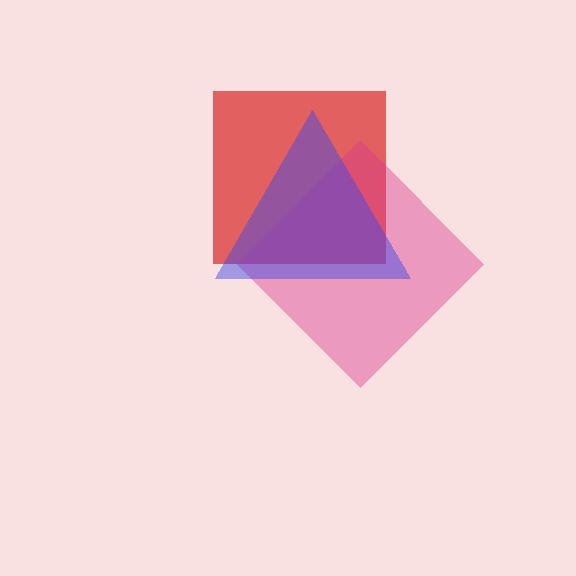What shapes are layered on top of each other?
The layered shapes are: a red square, a magenta diamond, a blue triangle.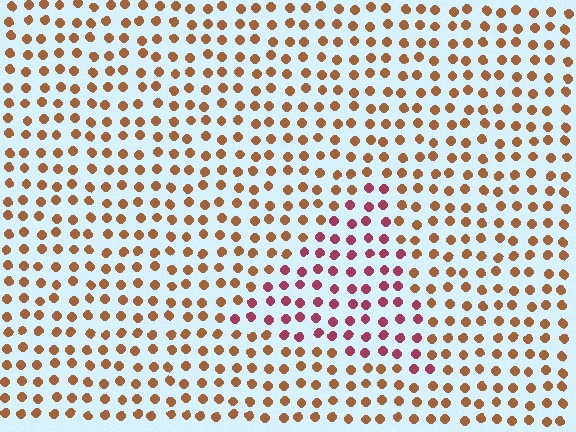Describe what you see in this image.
The image is filled with small brown elements in a uniform arrangement. A triangle-shaped region is visible where the elements are tinted to a slightly different hue, forming a subtle color boundary.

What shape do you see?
I see a triangle.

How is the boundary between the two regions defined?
The boundary is defined purely by a slight shift in hue (about 44 degrees). Spacing, size, and orientation are identical on both sides.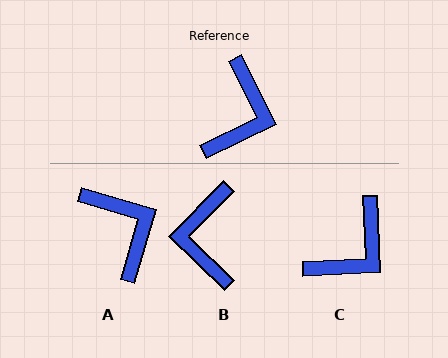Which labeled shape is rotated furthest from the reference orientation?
B, about 161 degrees away.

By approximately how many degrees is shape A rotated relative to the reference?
Approximately 48 degrees counter-clockwise.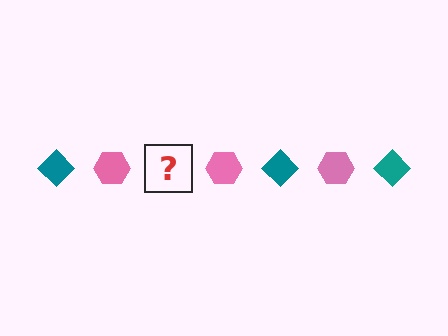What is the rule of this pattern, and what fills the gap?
The rule is that the pattern alternates between teal diamond and pink hexagon. The gap should be filled with a teal diamond.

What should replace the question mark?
The question mark should be replaced with a teal diamond.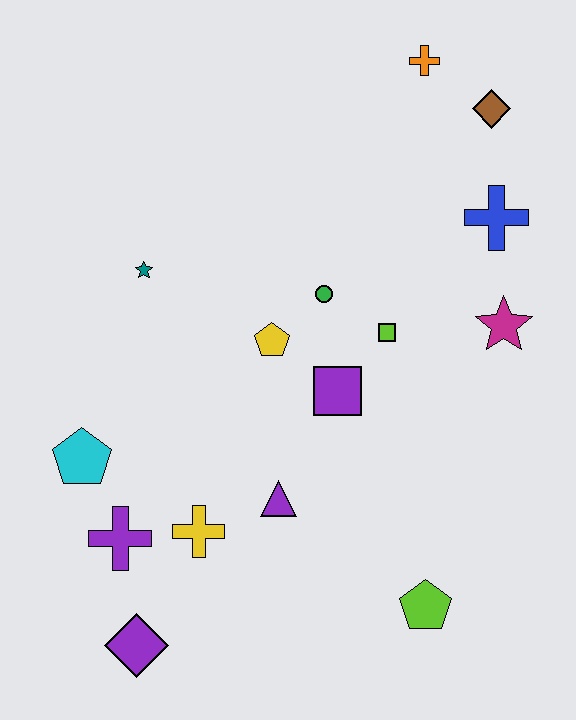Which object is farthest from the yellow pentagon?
The purple diamond is farthest from the yellow pentagon.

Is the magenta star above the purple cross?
Yes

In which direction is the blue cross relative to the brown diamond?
The blue cross is below the brown diamond.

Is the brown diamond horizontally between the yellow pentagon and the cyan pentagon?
No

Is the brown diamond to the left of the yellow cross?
No